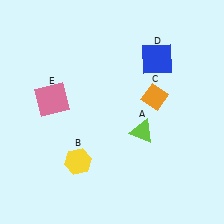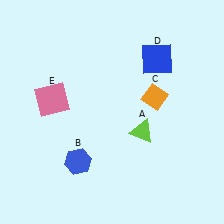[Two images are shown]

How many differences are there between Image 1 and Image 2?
There is 1 difference between the two images.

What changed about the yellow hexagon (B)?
In Image 1, B is yellow. In Image 2, it changed to blue.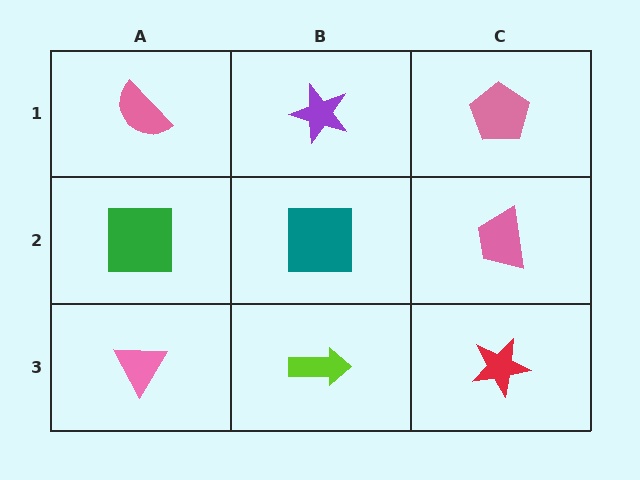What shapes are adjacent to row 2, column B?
A purple star (row 1, column B), a lime arrow (row 3, column B), a green square (row 2, column A), a pink trapezoid (row 2, column C).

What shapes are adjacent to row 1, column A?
A green square (row 2, column A), a purple star (row 1, column B).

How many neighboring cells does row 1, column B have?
3.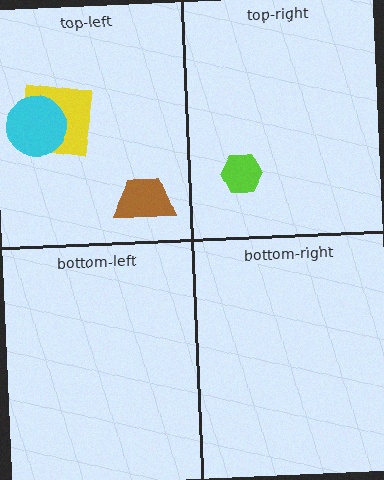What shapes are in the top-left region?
The yellow square, the brown trapezoid, the cyan circle.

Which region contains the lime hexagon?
The top-right region.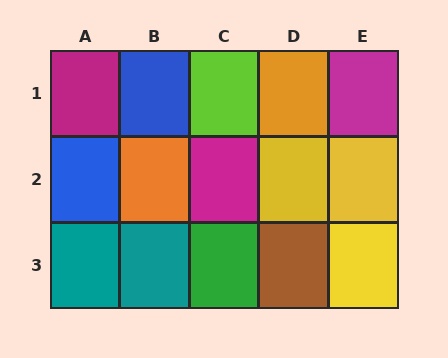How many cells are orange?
2 cells are orange.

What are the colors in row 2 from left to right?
Blue, orange, magenta, yellow, yellow.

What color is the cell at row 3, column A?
Teal.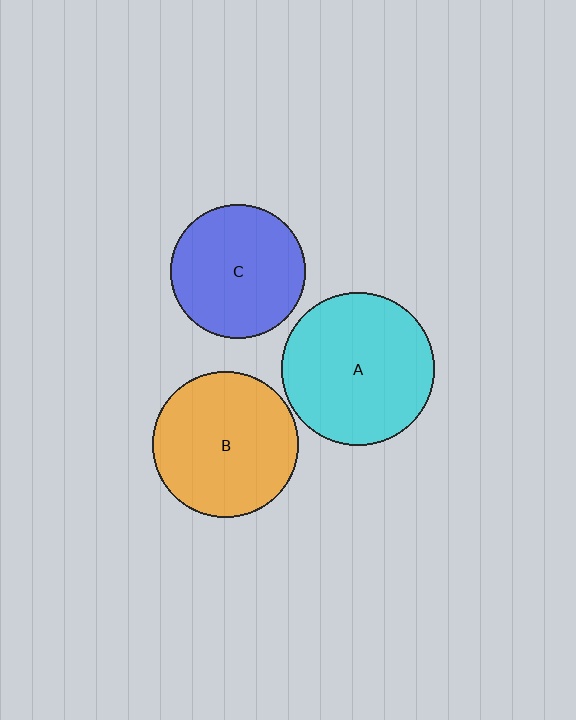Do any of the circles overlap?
No, none of the circles overlap.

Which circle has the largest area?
Circle A (cyan).